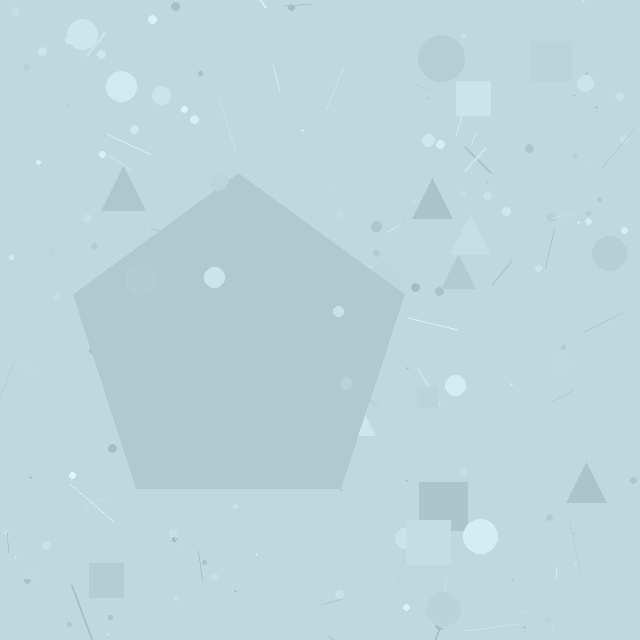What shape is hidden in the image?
A pentagon is hidden in the image.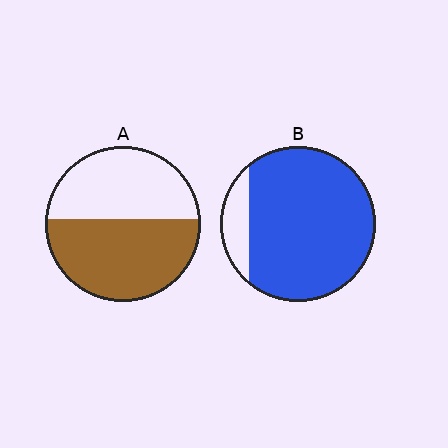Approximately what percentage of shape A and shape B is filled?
A is approximately 55% and B is approximately 85%.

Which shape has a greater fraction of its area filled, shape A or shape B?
Shape B.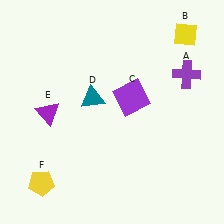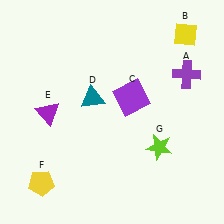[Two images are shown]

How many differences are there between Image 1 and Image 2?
There is 1 difference between the two images.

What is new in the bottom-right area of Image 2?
A lime star (G) was added in the bottom-right area of Image 2.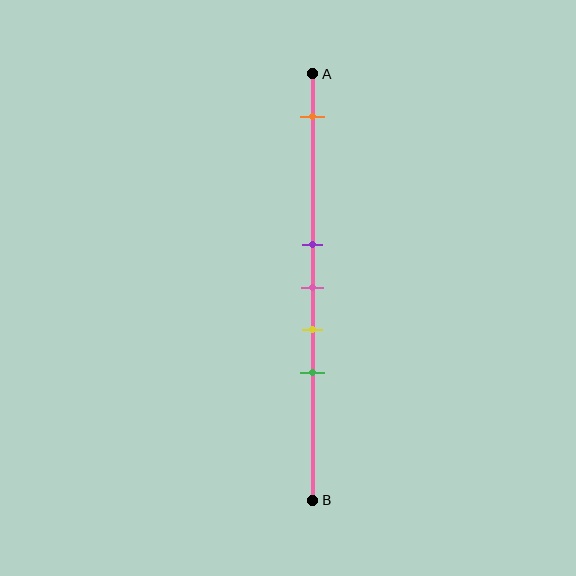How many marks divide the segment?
There are 5 marks dividing the segment.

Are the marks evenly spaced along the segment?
No, the marks are not evenly spaced.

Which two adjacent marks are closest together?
The purple and pink marks are the closest adjacent pair.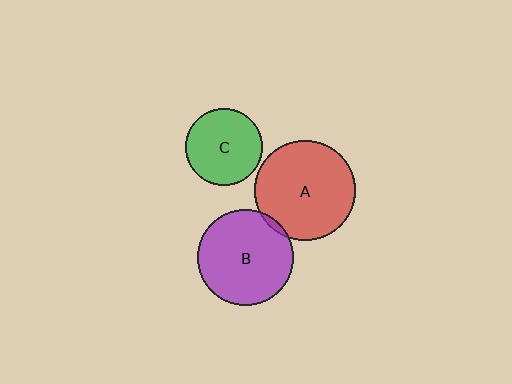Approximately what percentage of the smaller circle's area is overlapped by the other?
Approximately 5%.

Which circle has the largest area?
Circle A (red).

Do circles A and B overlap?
Yes.